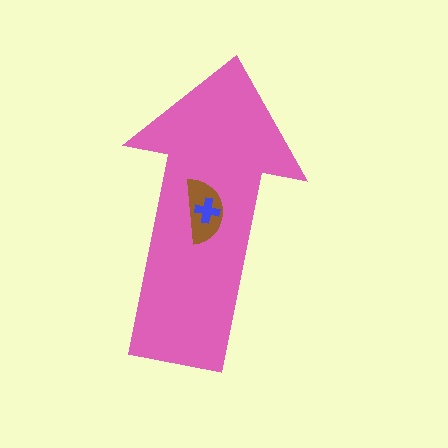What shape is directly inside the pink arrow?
The brown semicircle.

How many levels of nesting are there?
3.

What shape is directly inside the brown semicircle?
The blue cross.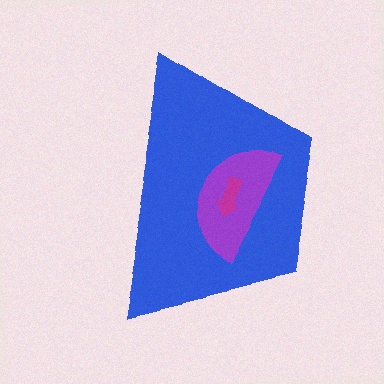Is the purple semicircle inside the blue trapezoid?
Yes.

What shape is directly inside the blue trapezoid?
The purple semicircle.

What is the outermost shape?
The blue trapezoid.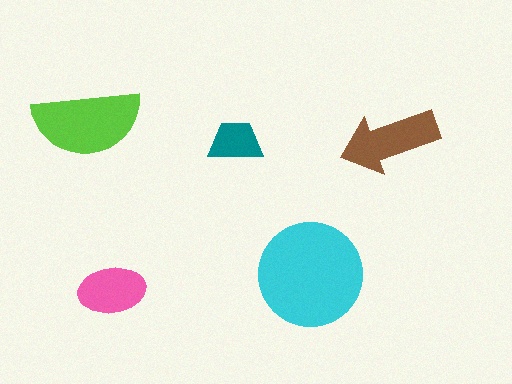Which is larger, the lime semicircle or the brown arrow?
The lime semicircle.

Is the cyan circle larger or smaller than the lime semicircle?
Larger.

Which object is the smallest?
The teal trapezoid.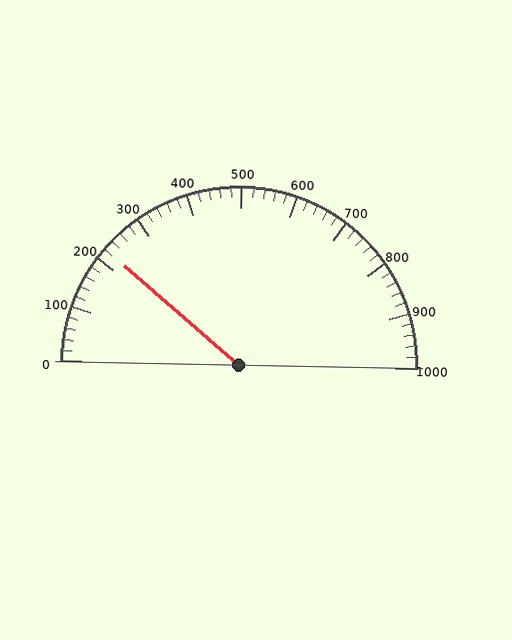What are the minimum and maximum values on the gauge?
The gauge ranges from 0 to 1000.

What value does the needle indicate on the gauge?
The needle indicates approximately 220.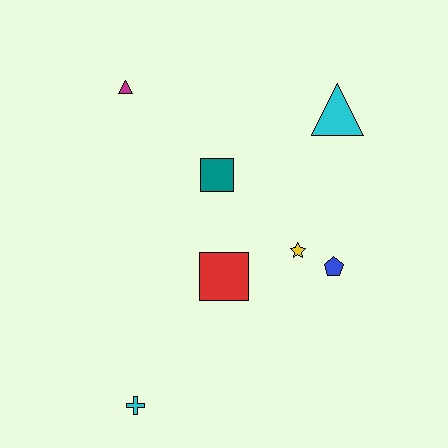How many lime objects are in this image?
There are no lime objects.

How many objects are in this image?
There are 7 objects.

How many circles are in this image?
There are no circles.